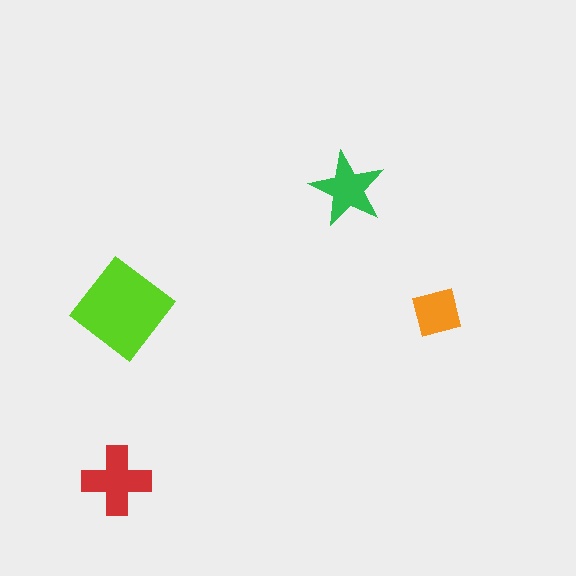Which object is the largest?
The lime diamond.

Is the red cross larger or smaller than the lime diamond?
Smaller.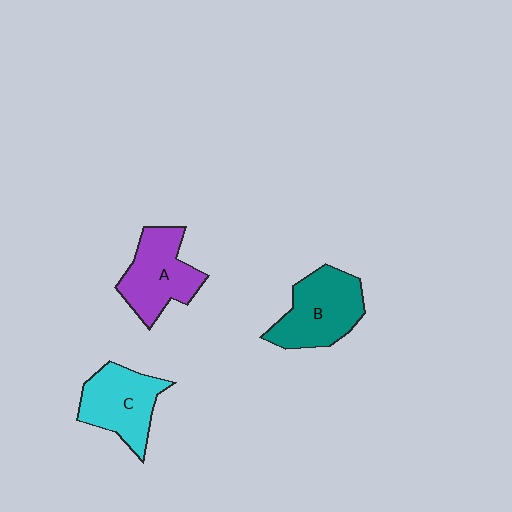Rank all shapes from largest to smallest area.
From largest to smallest: B (teal), A (purple), C (cyan).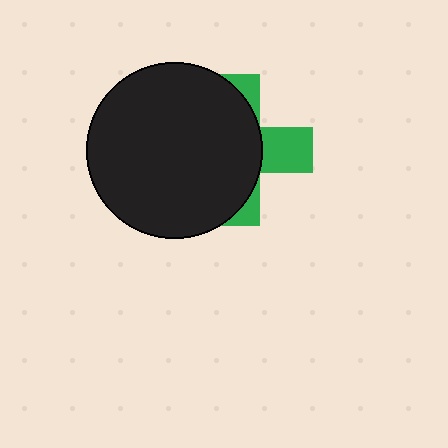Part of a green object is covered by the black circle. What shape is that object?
It is a cross.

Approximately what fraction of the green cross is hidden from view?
Roughly 67% of the green cross is hidden behind the black circle.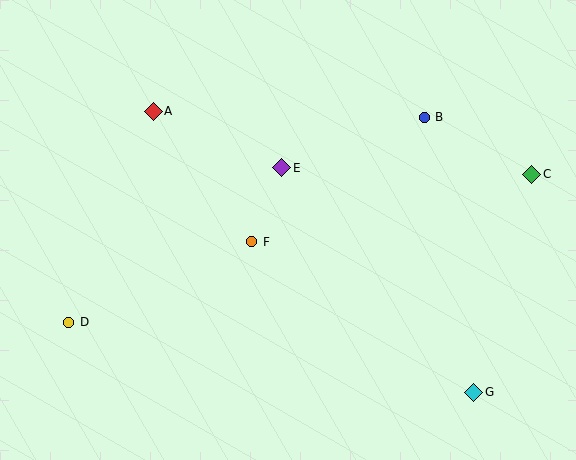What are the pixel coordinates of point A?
Point A is at (153, 111).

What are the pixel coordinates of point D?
Point D is at (69, 323).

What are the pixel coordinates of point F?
Point F is at (252, 242).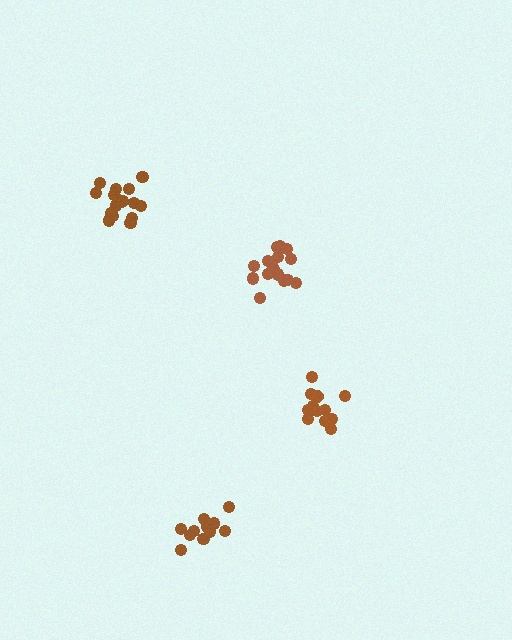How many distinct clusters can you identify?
There are 4 distinct clusters.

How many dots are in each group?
Group 1: 16 dots, Group 2: 17 dots, Group 3: 11 dots, Group 4: 13 dots (57 total).